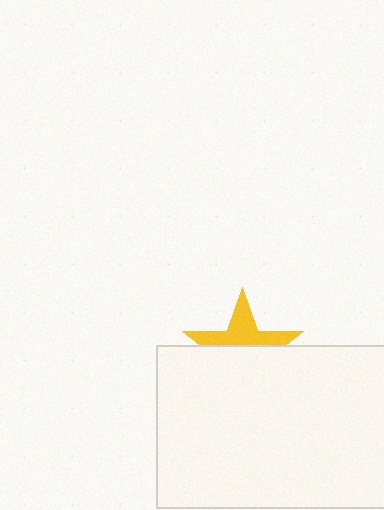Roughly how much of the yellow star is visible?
A small part of it is visible (roughly 44%).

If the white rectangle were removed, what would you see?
You would see the complete yellow star.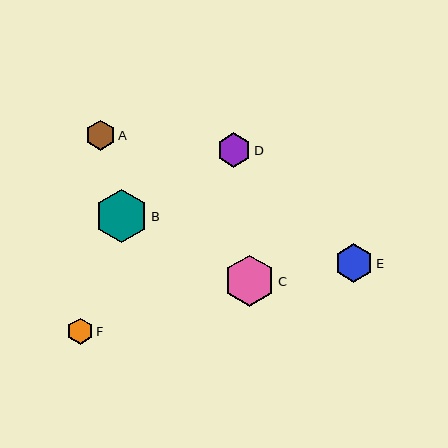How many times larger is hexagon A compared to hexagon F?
Hexagon A is approximately 1.1 times the size of hexagon F.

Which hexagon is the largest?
Hexagon B is the largest with a size of approximately 53 pixels.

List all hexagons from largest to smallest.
From largest to smallest: B, C, E, D, A, F.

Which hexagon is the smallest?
Hexagon F is the smallest with a size of approximately 26 pixels.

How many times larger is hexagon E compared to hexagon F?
Hexagon E is approximately 1.4 times the size of hexagon F.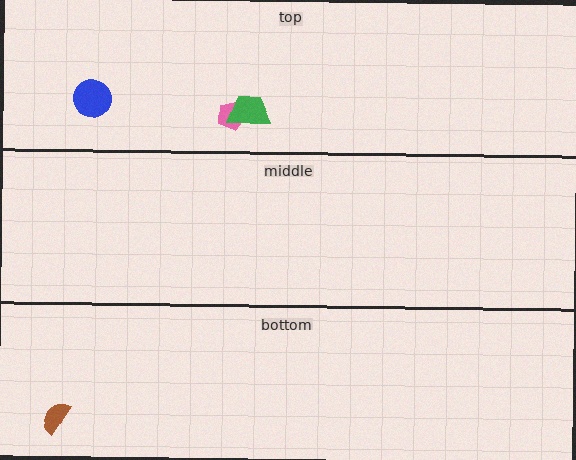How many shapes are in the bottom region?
1.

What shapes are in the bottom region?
The brown semicircle.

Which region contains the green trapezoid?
The top region.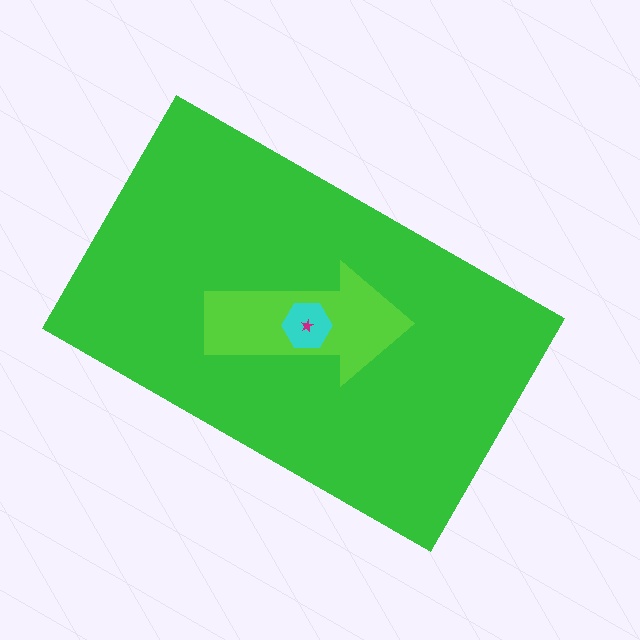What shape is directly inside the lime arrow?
The cyan hexagon.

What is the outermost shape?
The green rectangle.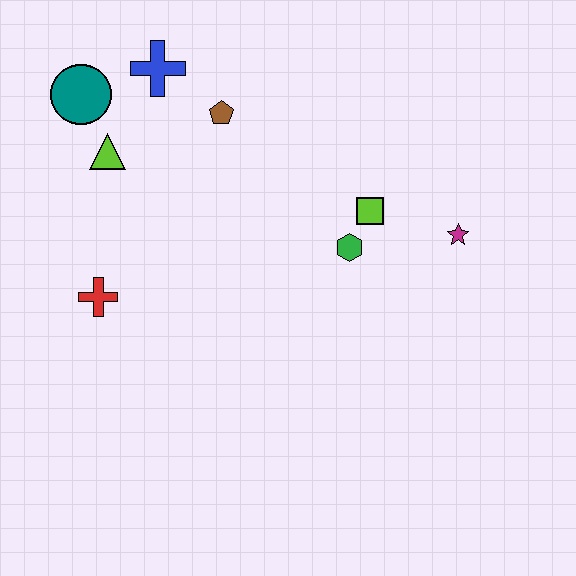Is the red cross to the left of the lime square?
Yes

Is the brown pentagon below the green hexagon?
No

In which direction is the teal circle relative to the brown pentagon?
The teal circle is to the left of the brown pentagon.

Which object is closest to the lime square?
The green hexagon is closest to the lime square.